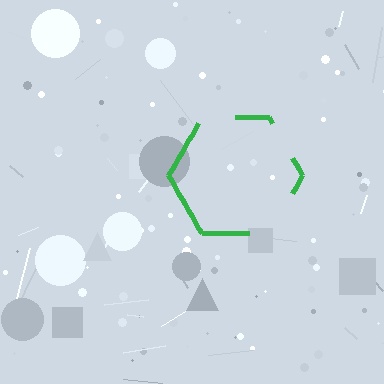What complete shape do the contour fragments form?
The contour fragments form a hexagon.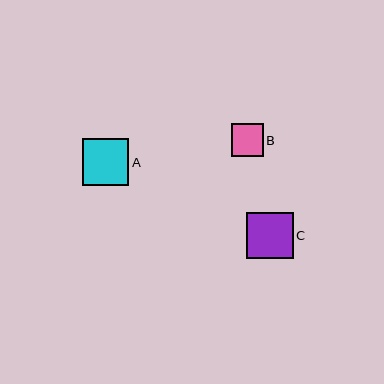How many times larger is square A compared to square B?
Square A is approximately 1.4 times the size of square B.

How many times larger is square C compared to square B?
Square C is approximately 1.4 times the size of square B.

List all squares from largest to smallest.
From largest to smallest: C, A, B.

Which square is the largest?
Square C is the largest with a size of approximately 47 pixels.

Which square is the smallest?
Square B is the smallest with a size of approximately 32 pixels.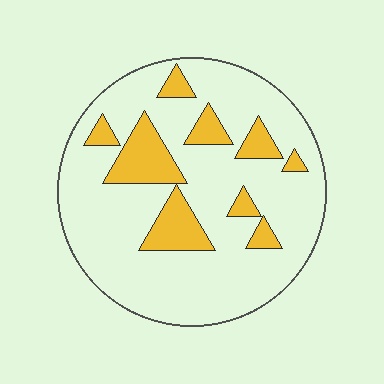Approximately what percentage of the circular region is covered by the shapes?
Approximately 20%.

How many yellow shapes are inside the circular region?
9.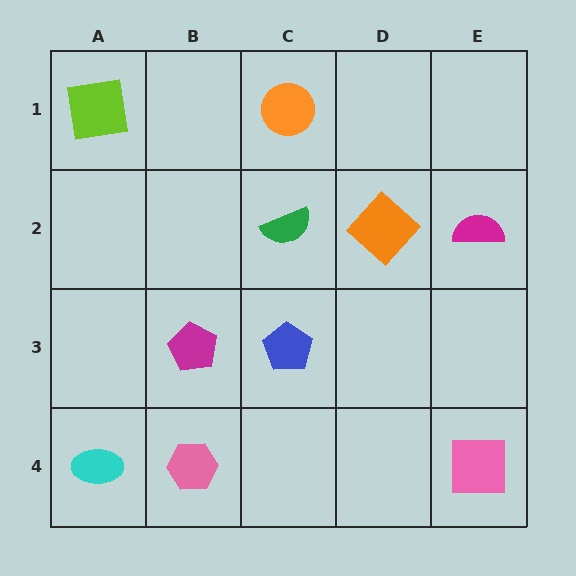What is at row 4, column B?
A pink hexagon.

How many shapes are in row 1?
2 shapes.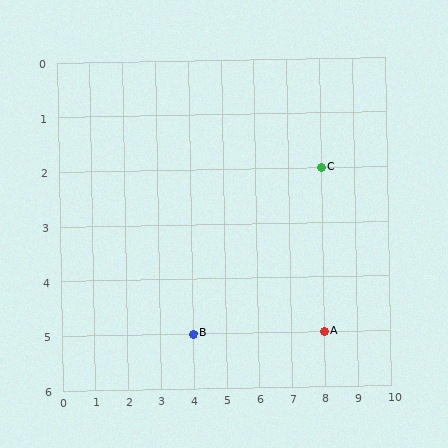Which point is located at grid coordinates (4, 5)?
Point B is at (4, 5).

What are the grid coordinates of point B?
Point B is at grid coordinates (4, 5).